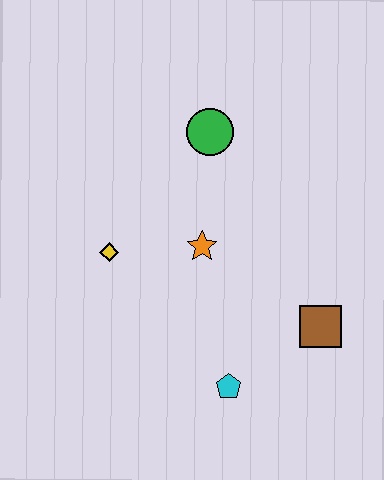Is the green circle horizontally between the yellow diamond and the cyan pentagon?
Yes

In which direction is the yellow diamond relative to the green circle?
The yellow diamond is below the green circle.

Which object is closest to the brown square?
The cyan pentagon is closest to the brown square.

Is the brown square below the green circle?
Yes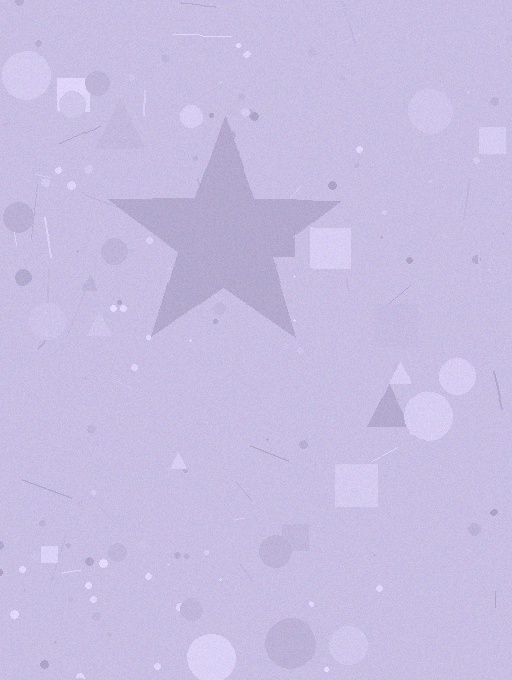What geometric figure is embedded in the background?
A star is embedded in the background.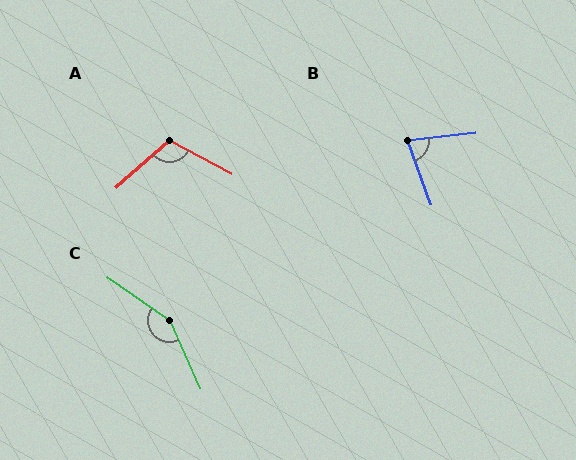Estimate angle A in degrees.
Approximately 110 degrees.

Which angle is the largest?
C, at approximately 149 degrees.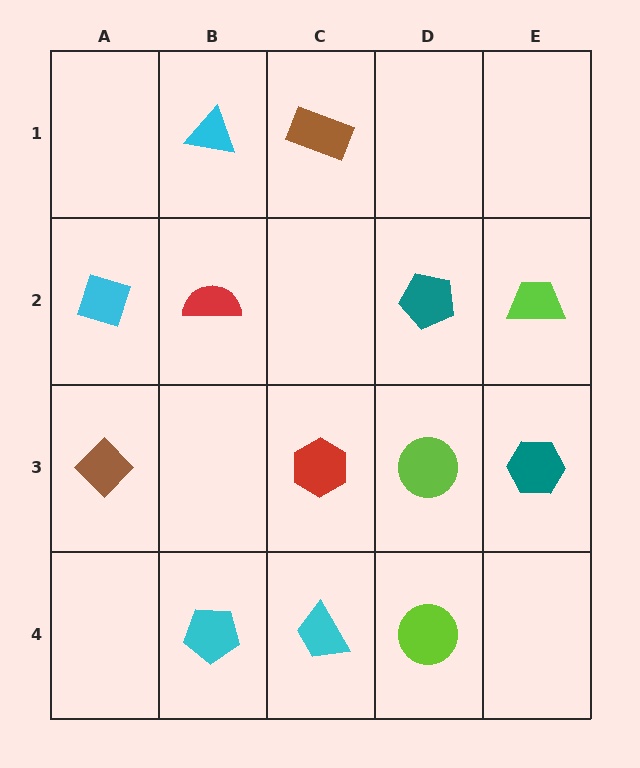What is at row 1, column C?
A brown rectangle.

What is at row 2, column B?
A red semicircle.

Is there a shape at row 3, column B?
No, that cell is empty.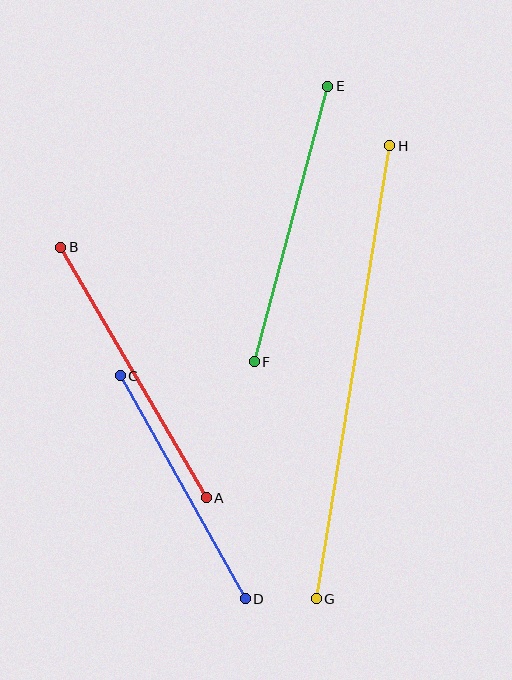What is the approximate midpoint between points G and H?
The midpoint is at approximately (353, 372) pixels.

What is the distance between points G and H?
The distance is approximately 459 pixels.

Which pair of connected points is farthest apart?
Points G and H are farthest apart.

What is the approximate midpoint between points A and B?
The midpoint is at approximately (134, 373) pixels.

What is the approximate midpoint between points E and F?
The midpoint is at approximately (291, 224) pixels.